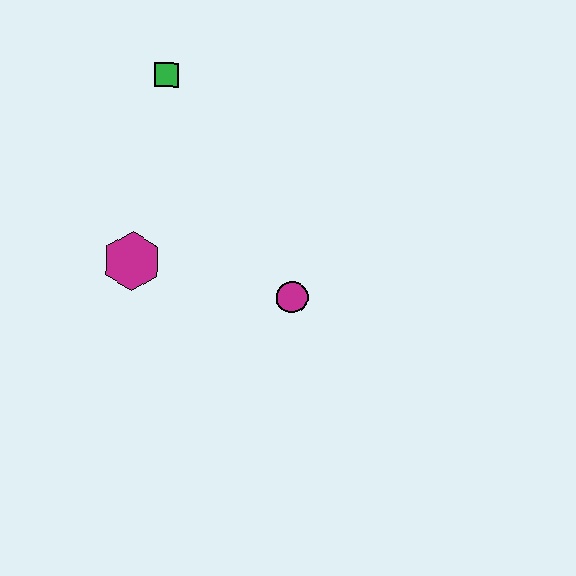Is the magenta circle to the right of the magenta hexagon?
Yes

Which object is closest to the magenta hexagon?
The magenta circle is closest to the magenta hexagon.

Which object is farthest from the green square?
The magenta circle is farthest from the green square.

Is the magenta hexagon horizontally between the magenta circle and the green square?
No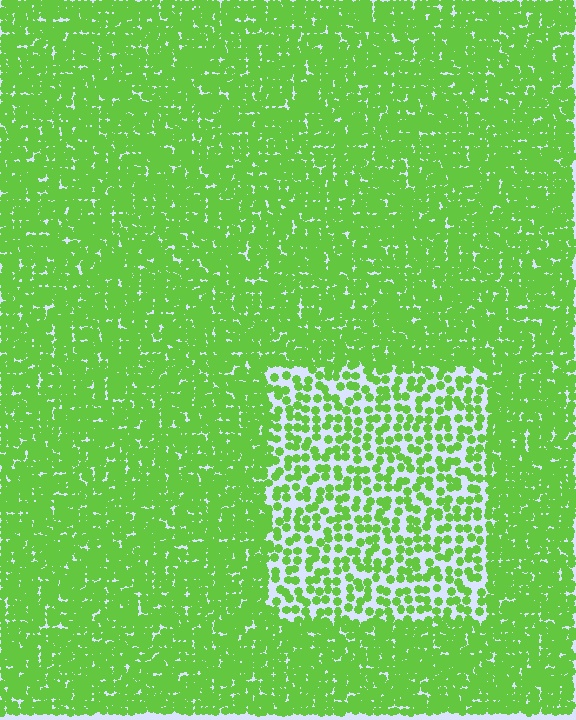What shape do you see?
I see a rectangle.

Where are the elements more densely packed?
The elements are more densely packed outside the rectangle boundary.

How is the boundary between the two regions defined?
The boundary is defined by a change in element density (approximately 2.3x ratio). All elements are the same color, size, and shape.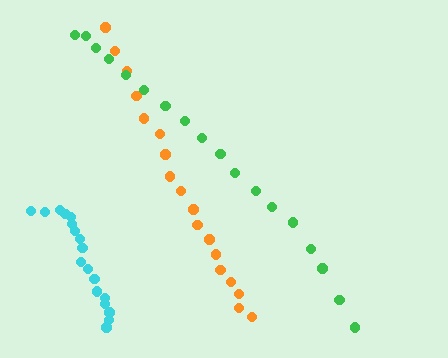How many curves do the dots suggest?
There are 3 distinct paths.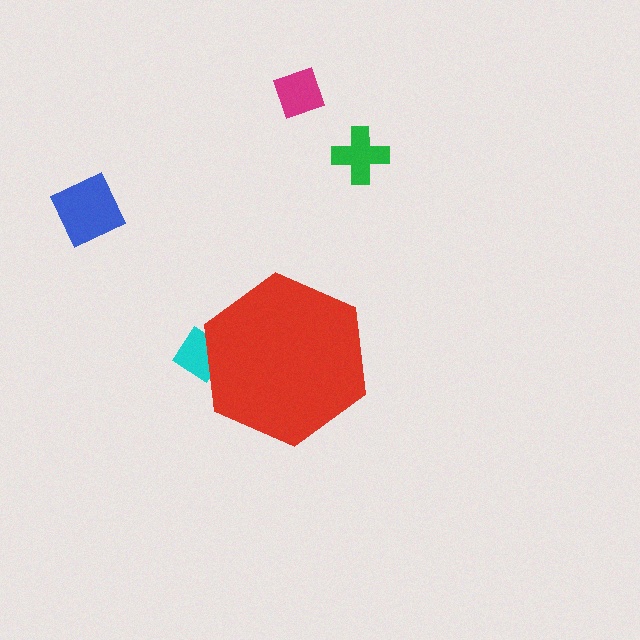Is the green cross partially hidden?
No, the green cross is fully visible.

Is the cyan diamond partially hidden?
Yes, the cyan diamond is partially hidden behind the red hexagon.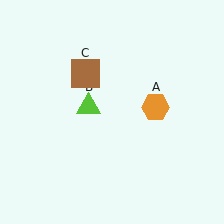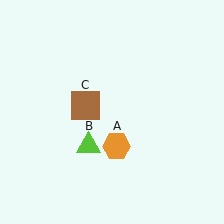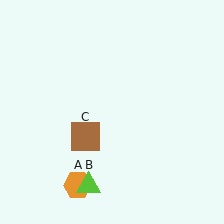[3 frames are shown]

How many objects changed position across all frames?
3 objects changed position: orange hexagon (object A), lime triangle (object B), brown square (object C).